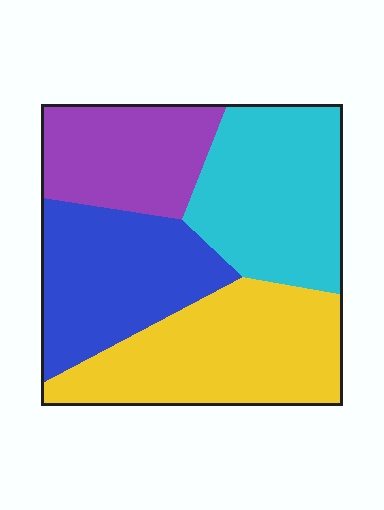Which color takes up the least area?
Purple, at roughly 20%.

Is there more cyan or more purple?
Cyan.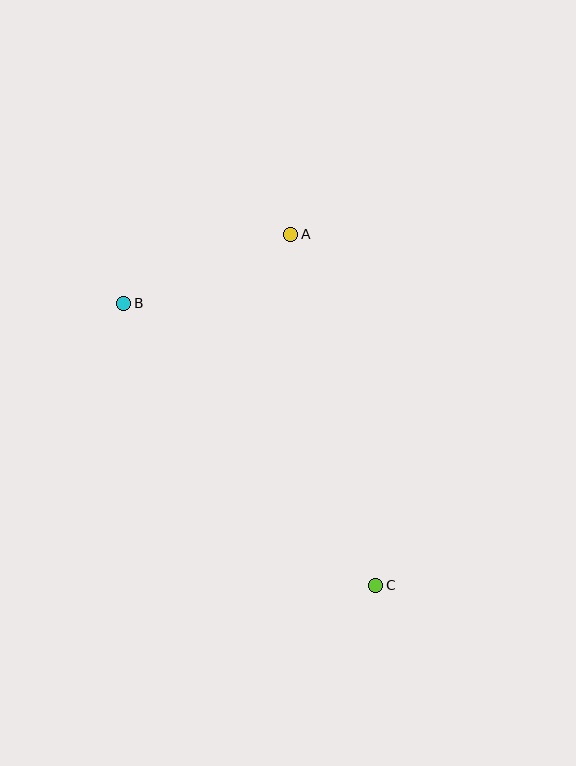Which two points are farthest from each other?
Points B and C are farthest from each other.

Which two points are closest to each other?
Points A and B are closest to each other.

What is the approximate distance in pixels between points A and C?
The distance between A and C is approximately 361 pixels.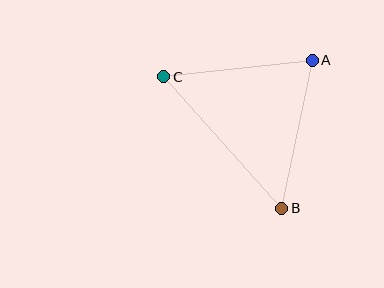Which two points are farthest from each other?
Points B and C are farthest from each other.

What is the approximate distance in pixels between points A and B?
The distance between A and B is approximately 151 pixels.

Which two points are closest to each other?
Points A and C are closest to each other.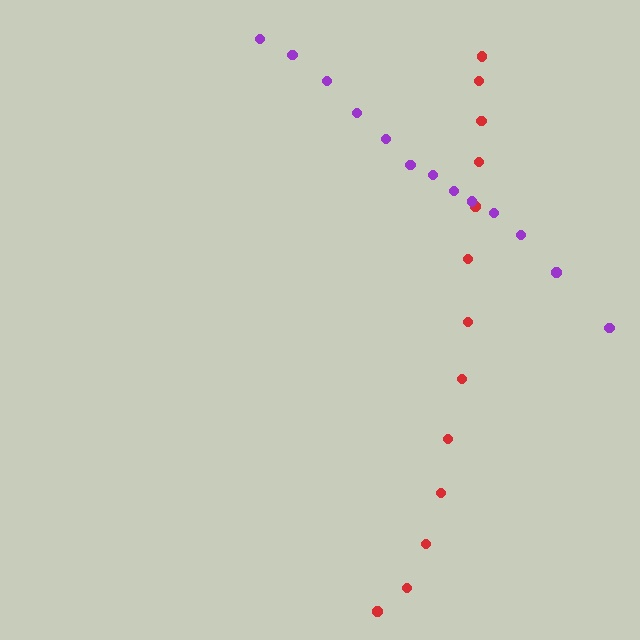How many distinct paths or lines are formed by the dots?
There are 2 distinct paths.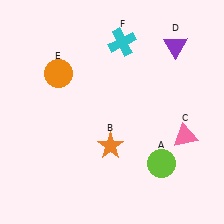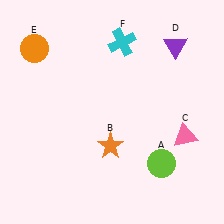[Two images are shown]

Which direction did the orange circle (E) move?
The orange circle (E) moved up.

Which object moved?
The orange circle (E) moved up.